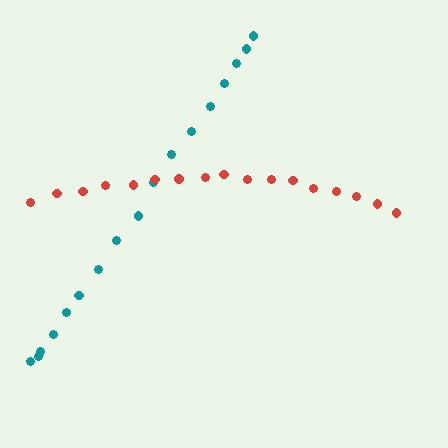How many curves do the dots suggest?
There are 2 distinct paths.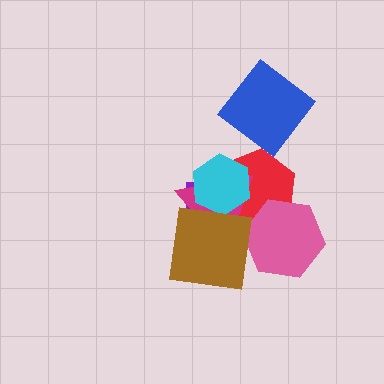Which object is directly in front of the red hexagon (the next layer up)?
The pink hexagon is directly in front of the red hexagon.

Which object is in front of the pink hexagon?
The magenta triangle is in front of the pink hexagon.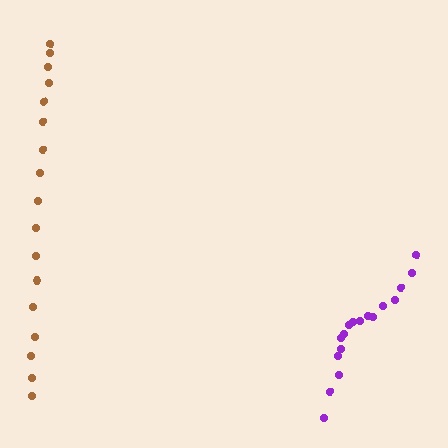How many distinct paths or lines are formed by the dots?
There are 2 distinct paths.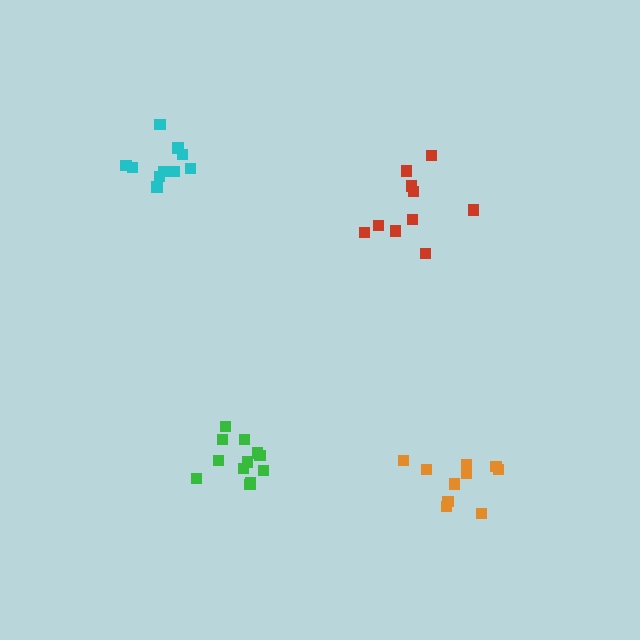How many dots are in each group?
Group 1: 10 dots, Group 2: 10 dots, Group 3: 12 dots, Group 4: 11 dots (43 total).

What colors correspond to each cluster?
The clusters are colored: orange, red, green, cyan.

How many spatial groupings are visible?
There are 4 spatial groupings.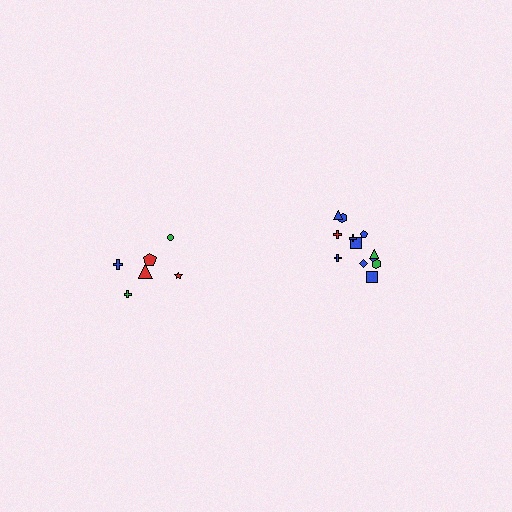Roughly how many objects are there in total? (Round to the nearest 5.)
Roughly 20 objects in total.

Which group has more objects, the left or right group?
The right group.